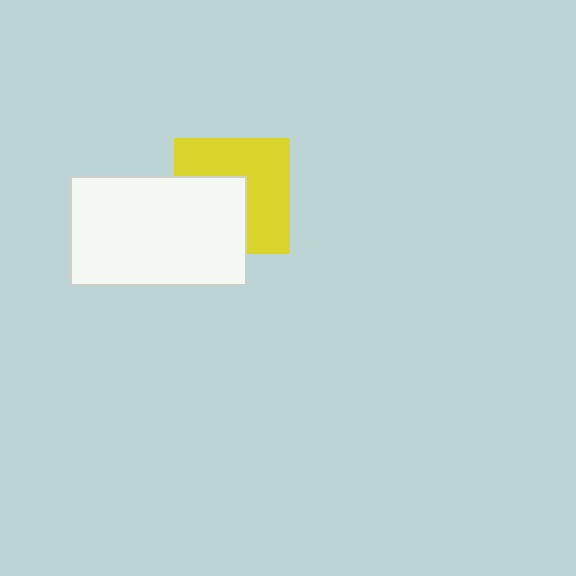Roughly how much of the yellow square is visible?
About half of it is visible (roughly 57%).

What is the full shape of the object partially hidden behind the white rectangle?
The partially hidden object is a yellow square.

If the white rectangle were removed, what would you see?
You would see the complete yellow square.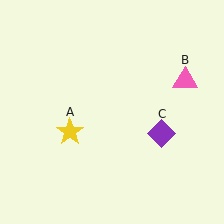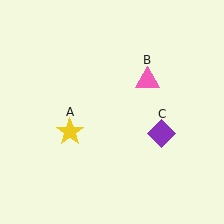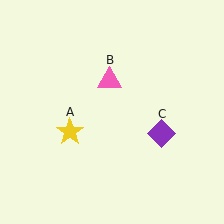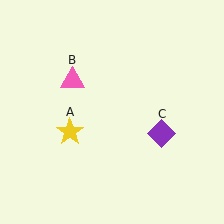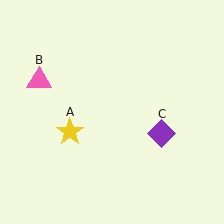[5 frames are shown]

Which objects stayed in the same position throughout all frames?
Yellow star (object A) and purple diamond (object C) remained stationary.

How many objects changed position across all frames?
1 object changed position: pink triangle (object B).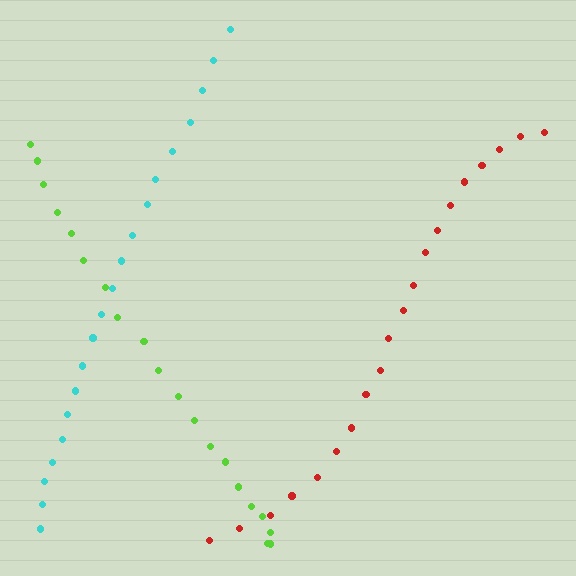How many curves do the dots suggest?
There are 3 distinct paths.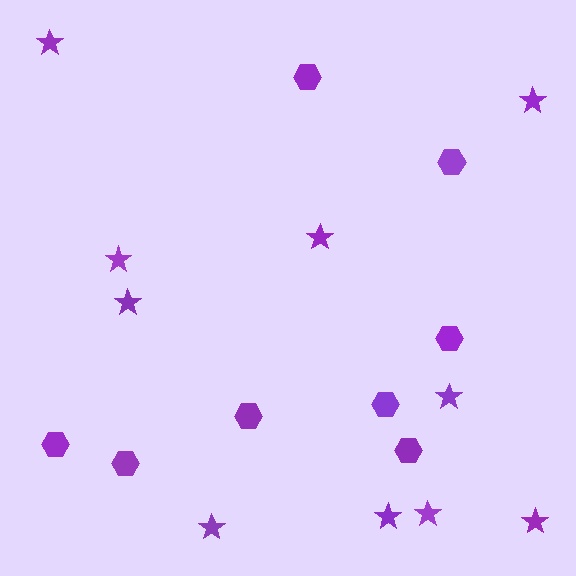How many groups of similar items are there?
There are 2 groups: one group of stars (10) and one group of hexagons (8).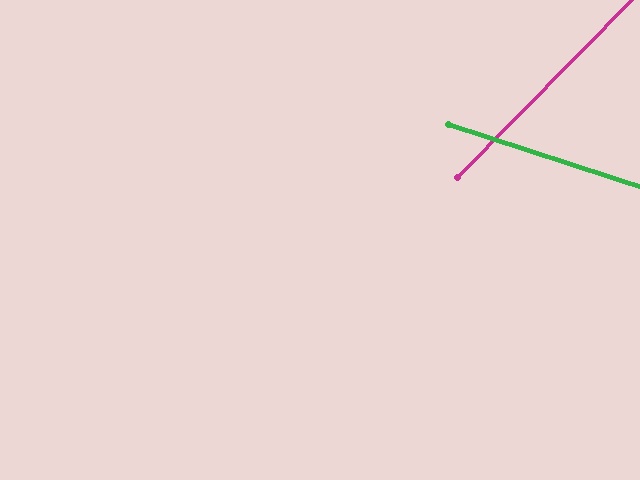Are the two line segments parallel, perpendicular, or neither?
Neither parallel nor perpendicular — they differ by about 64°.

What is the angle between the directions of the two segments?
Approximately 64 degrees.